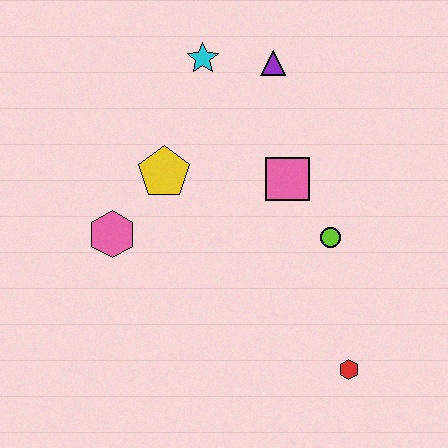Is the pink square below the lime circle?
No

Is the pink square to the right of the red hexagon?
No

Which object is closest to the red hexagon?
The lime circle is closest to the red hexagon.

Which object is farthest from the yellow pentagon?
The red hexagon is farthest from the yellow pentagon.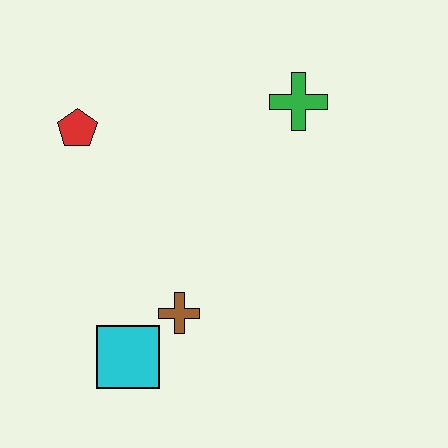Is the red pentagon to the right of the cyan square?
No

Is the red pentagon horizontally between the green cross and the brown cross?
No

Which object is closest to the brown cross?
The cyan square is closest to the brown cross.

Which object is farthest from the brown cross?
The green cross is farthest from the brown cross.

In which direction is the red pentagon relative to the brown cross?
The red pentagon is above the brown cross.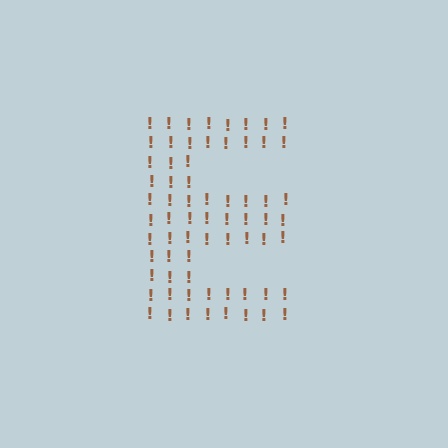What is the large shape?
The large shape is the letter E.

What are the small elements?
The small elements are exclamation marks.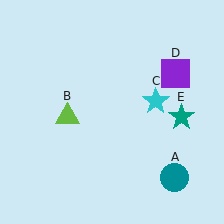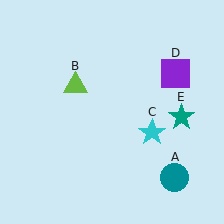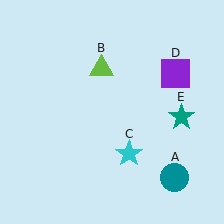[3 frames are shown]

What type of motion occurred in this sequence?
The lime triangle (object B), cyan star (object C) rotated clockwise around the center of the scene.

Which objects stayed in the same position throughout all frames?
Teal circle (object A) and purple square (object D) and teal star (object E) remained stationary.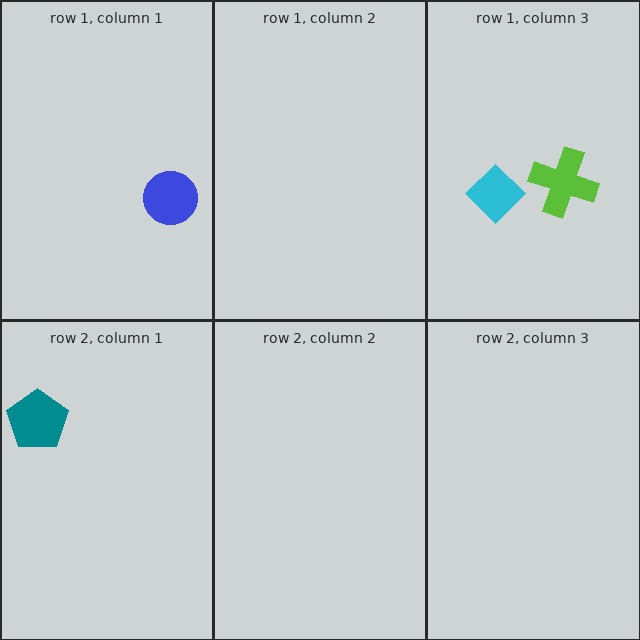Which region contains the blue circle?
The row 1, column 1 region.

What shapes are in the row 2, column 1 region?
The teal pentagon.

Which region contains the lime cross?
The row 1, column 3 region.